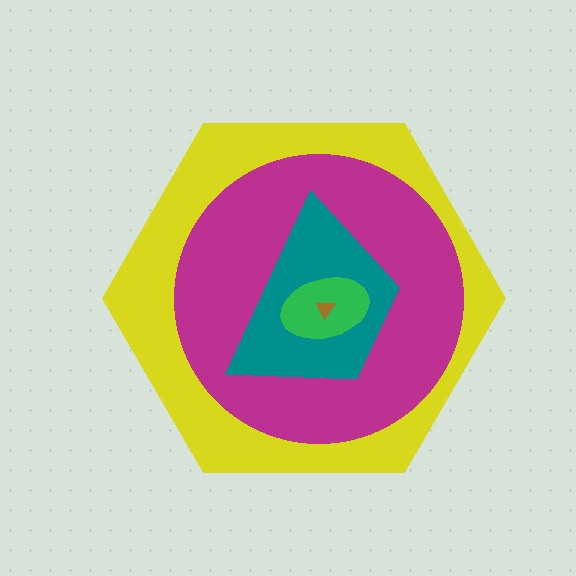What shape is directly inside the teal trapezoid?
The green ellipse.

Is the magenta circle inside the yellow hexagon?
Yes.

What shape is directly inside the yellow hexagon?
The magenta circle.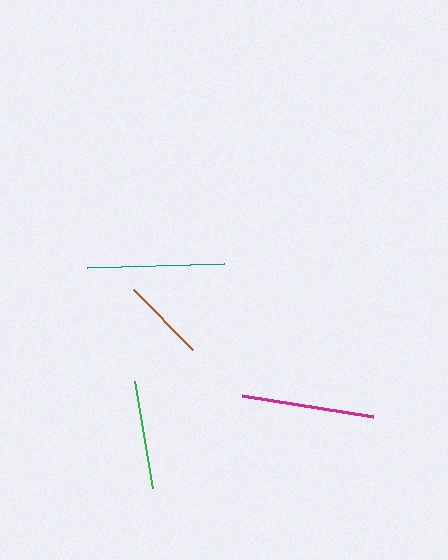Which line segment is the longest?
The teal line is the longest at approximately 136 pixels.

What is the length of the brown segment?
The brown segment is approximately 84 pixels long.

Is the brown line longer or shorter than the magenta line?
The magenta line is longer than the brown line.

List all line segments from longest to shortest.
From longest to shortest: teal, magenta, green, brown.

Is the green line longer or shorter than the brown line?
The green line is longer than the brown line.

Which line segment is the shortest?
The brown line is the shortest at approximately 84 pixels.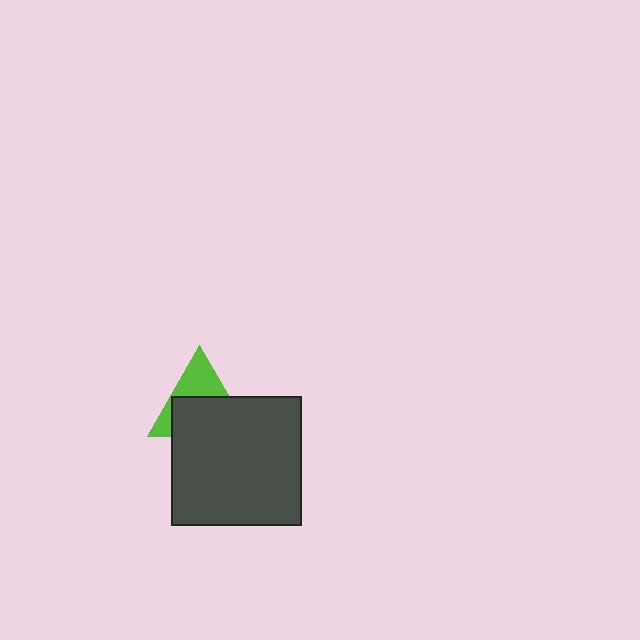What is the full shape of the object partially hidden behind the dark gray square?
The partially hidden object is a lime triangle.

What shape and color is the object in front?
The object in front is a dark gray square.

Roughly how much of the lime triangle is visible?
A small part of it is visible (roughly 41%).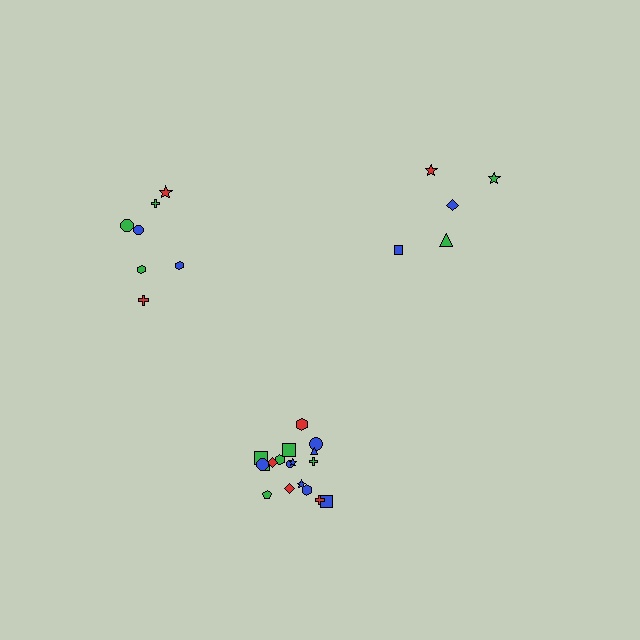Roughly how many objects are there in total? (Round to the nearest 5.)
Roughly 30 objects in total.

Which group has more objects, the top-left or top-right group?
The top-left group.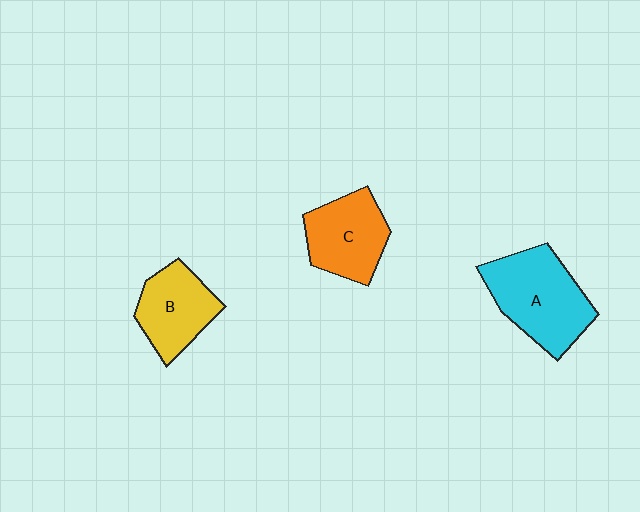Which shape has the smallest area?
Shape B (yellow).